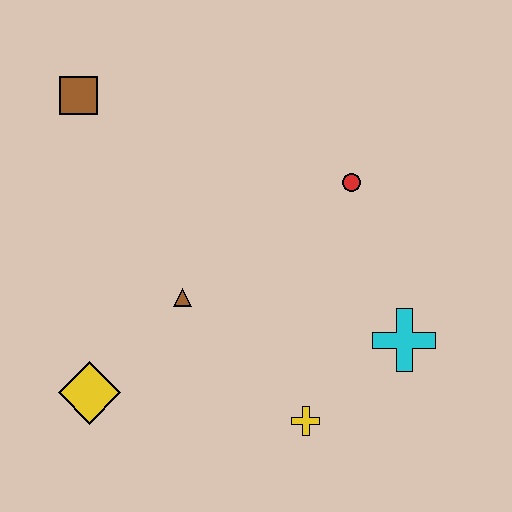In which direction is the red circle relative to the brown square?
The red circle is to the right of the brown square.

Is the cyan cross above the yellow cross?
Yes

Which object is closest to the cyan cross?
The yellow cross is closest to the cyan cross.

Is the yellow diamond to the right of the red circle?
No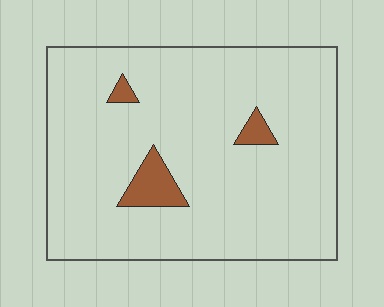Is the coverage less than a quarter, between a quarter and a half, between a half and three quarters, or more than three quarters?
Less than a quarter.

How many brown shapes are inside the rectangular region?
3.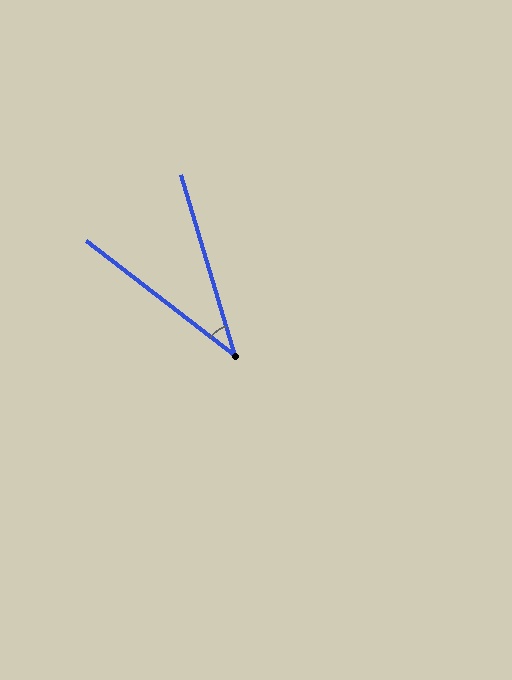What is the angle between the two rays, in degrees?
Approximately 36 degrees.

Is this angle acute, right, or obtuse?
It is acute.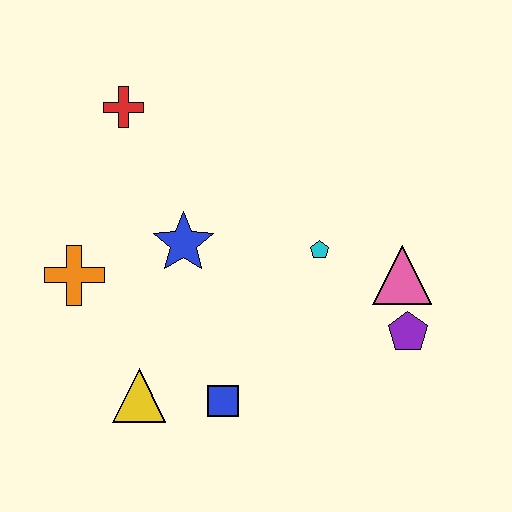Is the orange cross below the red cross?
Yes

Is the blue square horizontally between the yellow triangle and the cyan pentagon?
Yes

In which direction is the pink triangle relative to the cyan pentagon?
The pink triangle is to the right of the cyan pentagon.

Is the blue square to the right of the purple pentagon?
No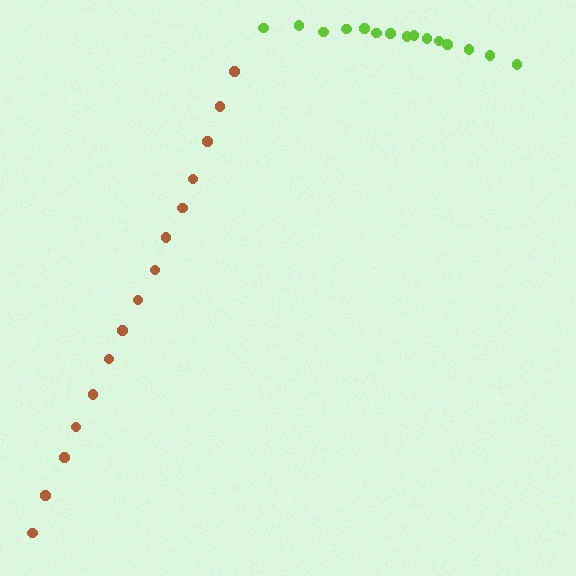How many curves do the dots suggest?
There are 2 distinct paths.